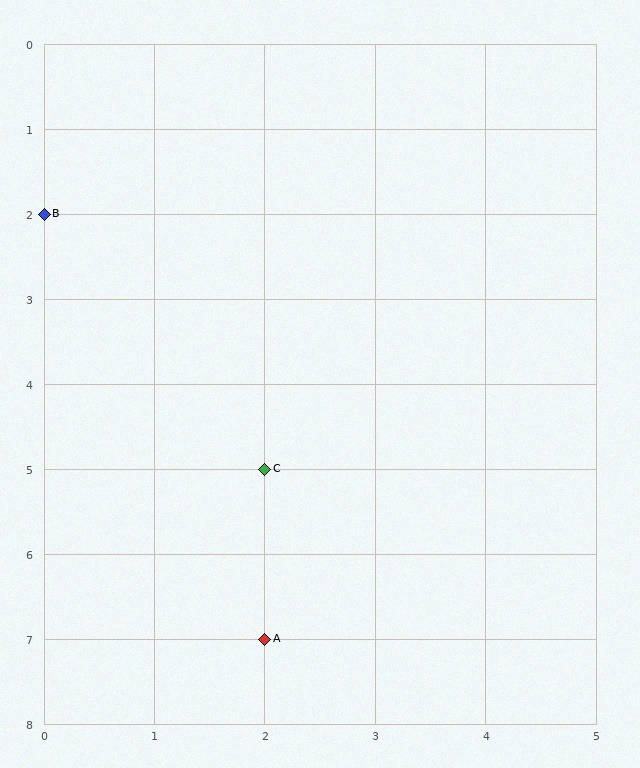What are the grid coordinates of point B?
Point B is at grid coordinates (0, 2).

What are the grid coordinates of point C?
Point C is at grid coordinates (2, 5).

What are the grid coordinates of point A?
Point A is at grid coordinates (2, 7).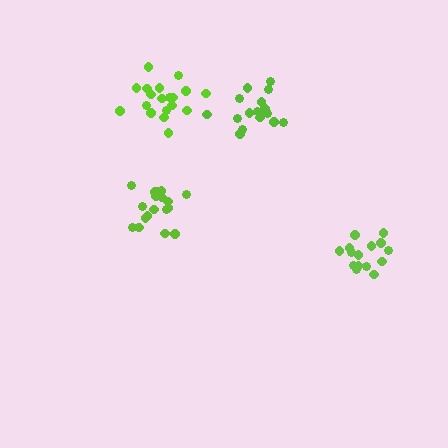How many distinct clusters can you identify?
There are 4 distinct clusters.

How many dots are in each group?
Group 1: 17 dots, Group 2: 18 dots, Group 3: 19 dots, Group 4: 15 dots (69 total).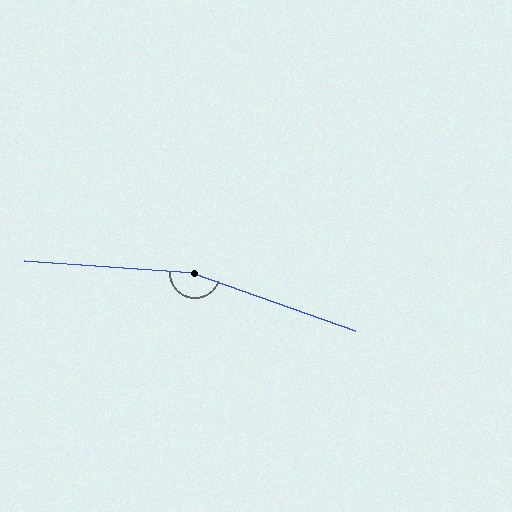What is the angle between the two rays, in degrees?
Approximately 164 degrees.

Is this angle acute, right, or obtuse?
It is obtuse.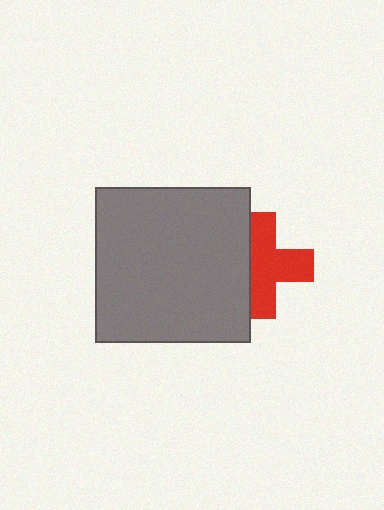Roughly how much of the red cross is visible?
About half of it is visible (roughly 65%).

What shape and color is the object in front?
The object in front is a gray square.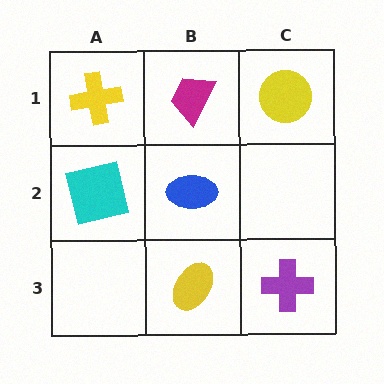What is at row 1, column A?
A yellow cross.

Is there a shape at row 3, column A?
No, that cell is empty.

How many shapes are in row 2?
2 shapes.